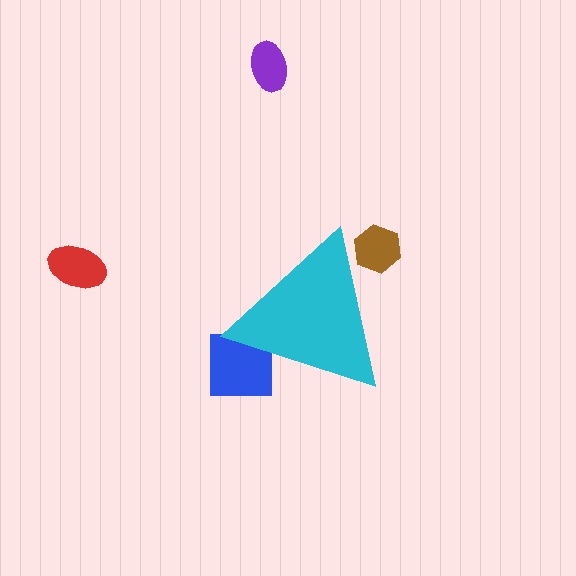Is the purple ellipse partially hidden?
No, the purple ellipse is fully visible.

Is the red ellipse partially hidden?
No, the red ellipse is fully visible.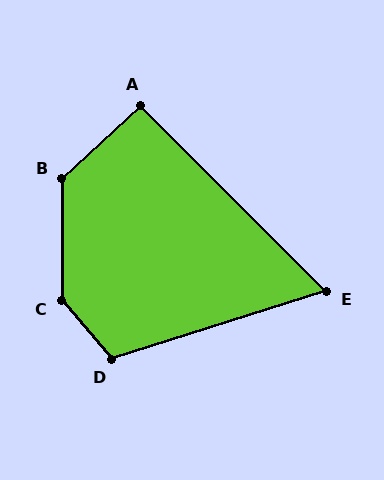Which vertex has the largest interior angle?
C, at approximately 139 degrees.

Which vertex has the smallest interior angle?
E, at approximately 63 degrees.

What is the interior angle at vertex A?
Approximately 92 degrees (approximately right).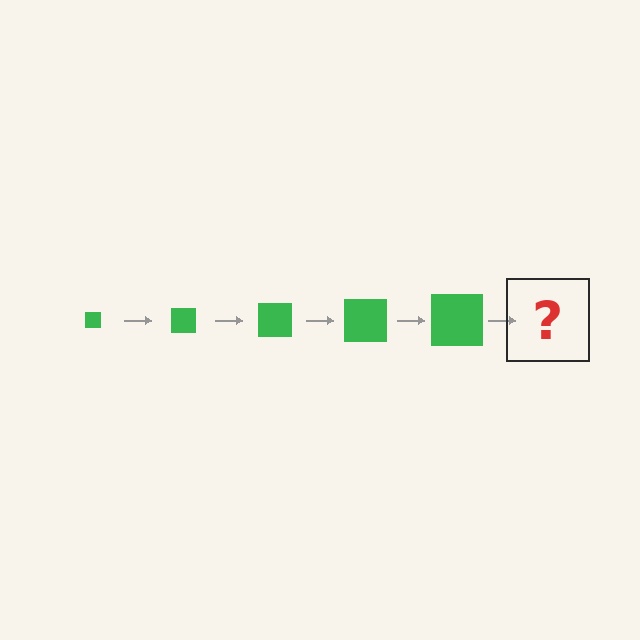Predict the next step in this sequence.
The next step is a green square, larger than the previous one.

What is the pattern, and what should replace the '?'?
The pattern is that the square gets progressively larger each step. The '?' should be a green square, larger than the previous one.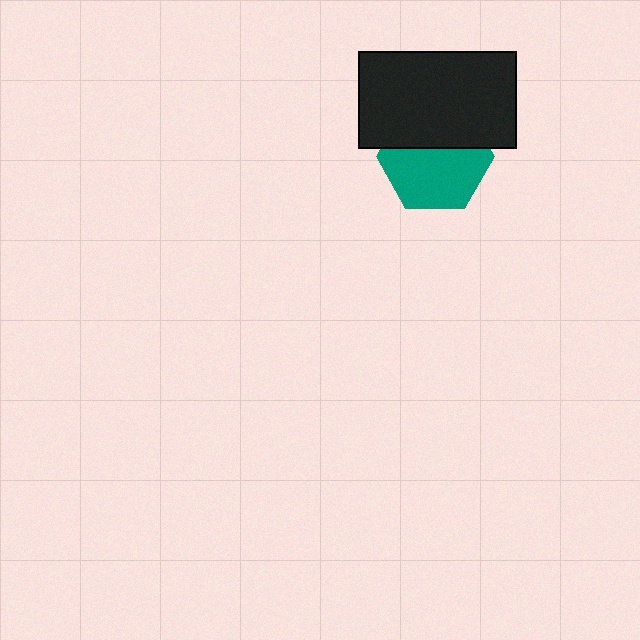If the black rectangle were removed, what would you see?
You would see the complete teal hexagon.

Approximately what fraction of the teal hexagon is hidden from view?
Roughly 41% of the teal hexagon is hidden behind the black rectangle.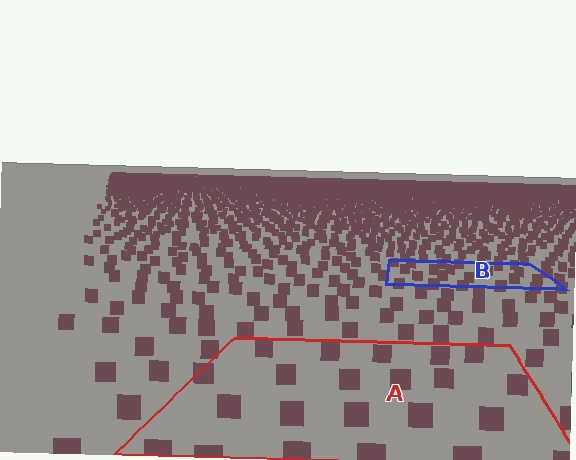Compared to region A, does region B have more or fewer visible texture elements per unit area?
Region B has more texture elements per unit area — they are packed more densely because it is farther away.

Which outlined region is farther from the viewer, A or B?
Region B is farther from the viewer — the texture elements inside it appear smaller and more densely packed.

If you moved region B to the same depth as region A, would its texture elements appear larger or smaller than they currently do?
They would appear larger. At a closer depth, the same texture elements are projected at a bigger on-screen size.